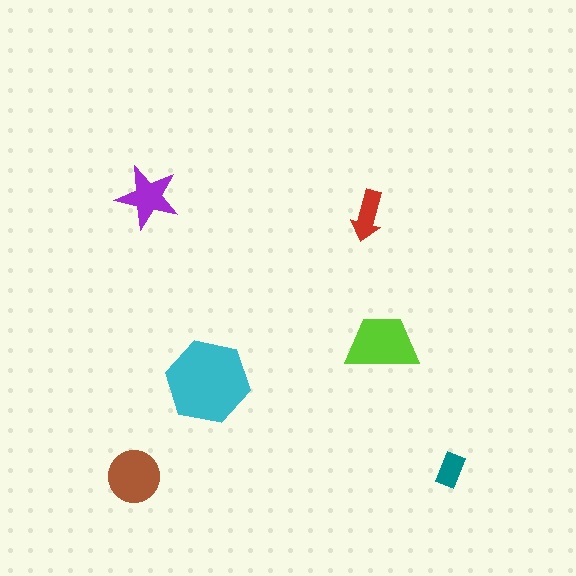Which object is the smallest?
The teal rectangle.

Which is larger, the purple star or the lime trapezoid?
The lime trapezoid.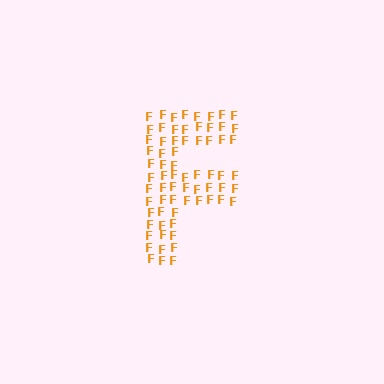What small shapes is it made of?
It is made of small letter F's.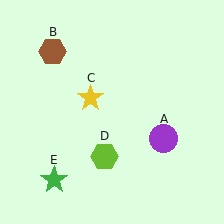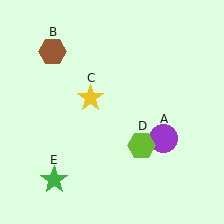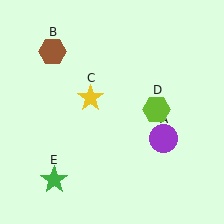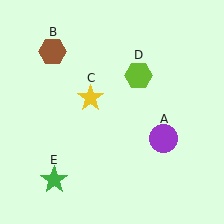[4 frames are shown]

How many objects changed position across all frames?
1 object changed position: lime hexagon (object D).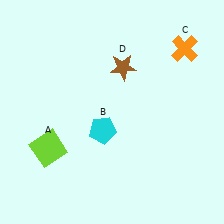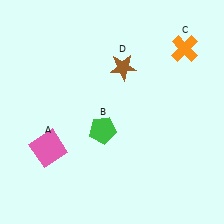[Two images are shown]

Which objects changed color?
A changed from lime to pink. B changed from cyan to green.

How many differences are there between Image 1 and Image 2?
There are 2 differences between the two images.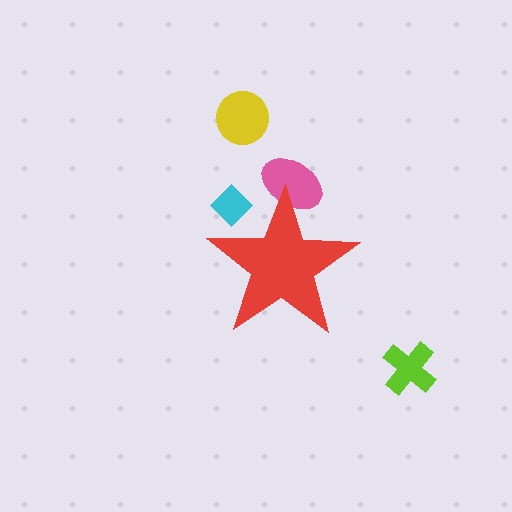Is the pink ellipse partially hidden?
Yes, the pink ellipse is partially hidden behind the red star.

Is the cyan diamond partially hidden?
Yes, the cyan diamond is partially hidden behind the red star.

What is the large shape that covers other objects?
A red star.